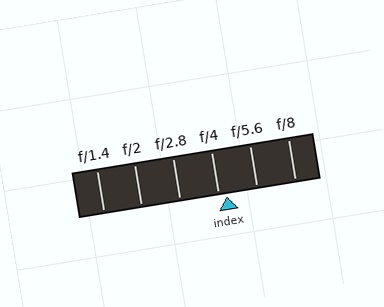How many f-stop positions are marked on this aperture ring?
There are 6 f-stop positions marked.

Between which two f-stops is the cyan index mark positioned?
The index mark is between f/4 and f/5.6.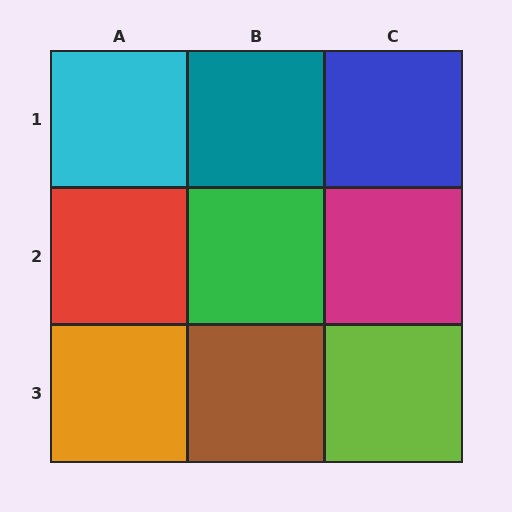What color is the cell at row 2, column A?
Red.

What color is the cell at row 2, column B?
Green.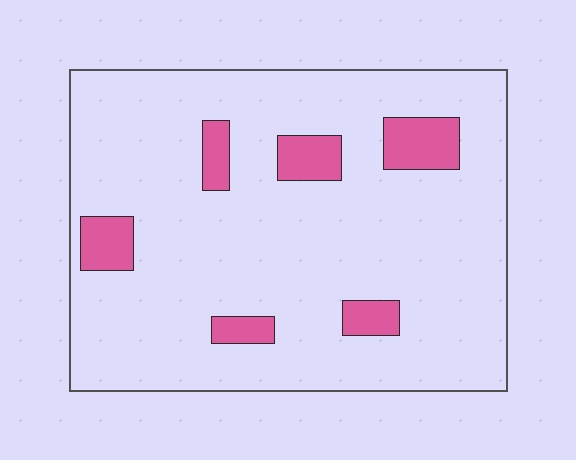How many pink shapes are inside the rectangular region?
6.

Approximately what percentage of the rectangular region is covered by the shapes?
Approximately 10%.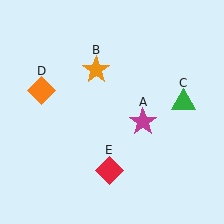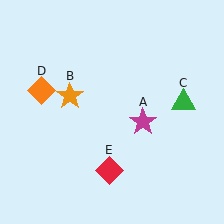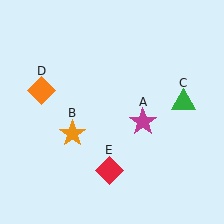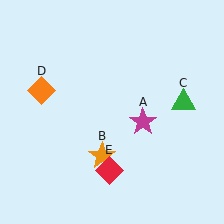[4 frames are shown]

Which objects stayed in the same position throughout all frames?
Magenta star (object A) and green triangle (object C) and orange diamond (object D) and red diamond (object E) remained stationary.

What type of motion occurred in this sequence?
The orange star (object B) rotated counterclockwise around the center of the scene.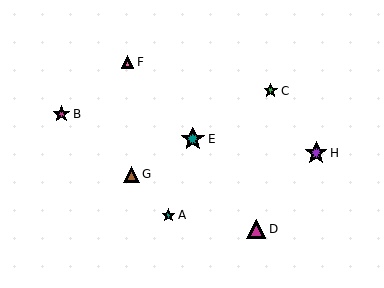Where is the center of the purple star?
The center of the purple star is at (316, 153).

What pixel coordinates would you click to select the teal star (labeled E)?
Click at (193, 139) to select the teal star E.